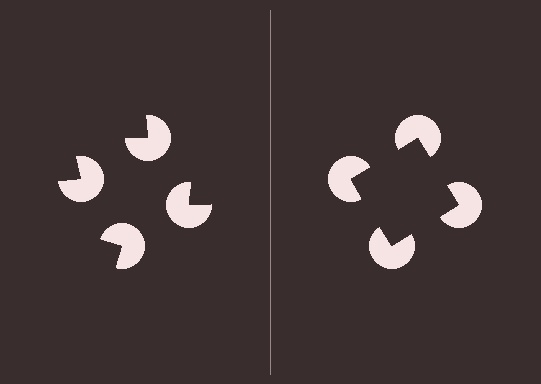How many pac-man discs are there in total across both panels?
8 — 4 on each side.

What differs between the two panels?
The pac-man discs are positioned identically on both sides; only the wedge orientations differ. On the right they align to a square; on the left they are misaligned.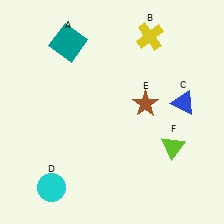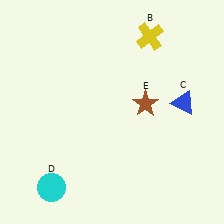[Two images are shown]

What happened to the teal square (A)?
The teal square (A) was removed in Image 2. It was in the top-left area of Image 1.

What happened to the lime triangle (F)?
The lime triangle (F) was removed in Image 2. It was in the bottom-right area of Image 1.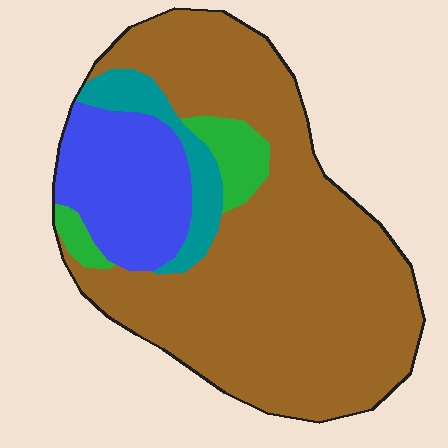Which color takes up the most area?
Brown, at roughly 70%.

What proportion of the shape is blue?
Blue covers 17% of the shape.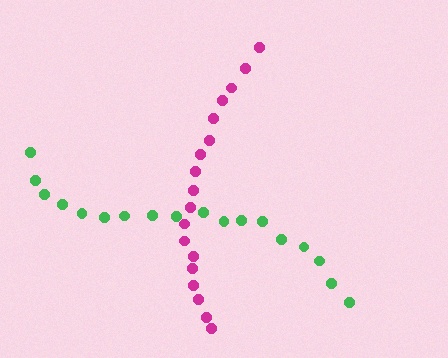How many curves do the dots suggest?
There are 2 distinct paths.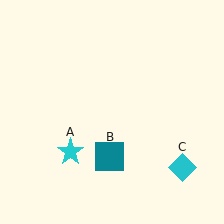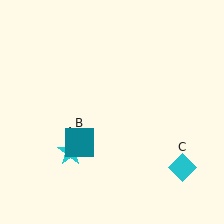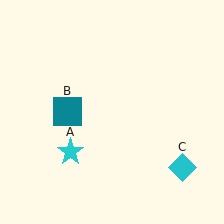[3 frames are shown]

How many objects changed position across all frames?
1 object changed position: teal square (object B).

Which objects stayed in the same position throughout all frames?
Cyan star (object A) and cyan diamond (object C) remained stationary.